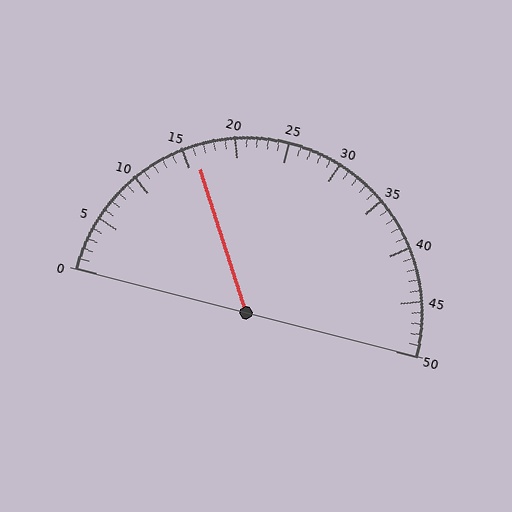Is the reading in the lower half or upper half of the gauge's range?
The reading is in the lower half of the range (0 to 50).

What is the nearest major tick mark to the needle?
The nearest major tick mark is 15.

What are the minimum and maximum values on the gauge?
The gauge ranges from 0 to 50.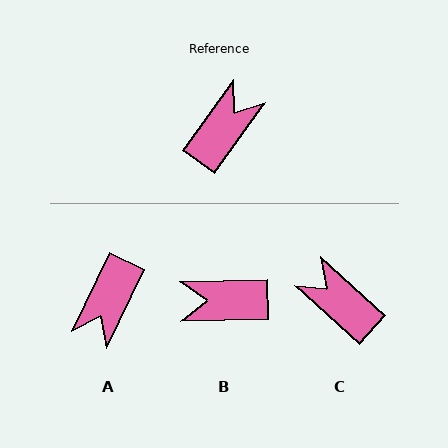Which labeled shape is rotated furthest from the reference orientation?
A, about 170 degrees away.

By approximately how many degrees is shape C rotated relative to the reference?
Approximately 83 degrees counter-clockwise.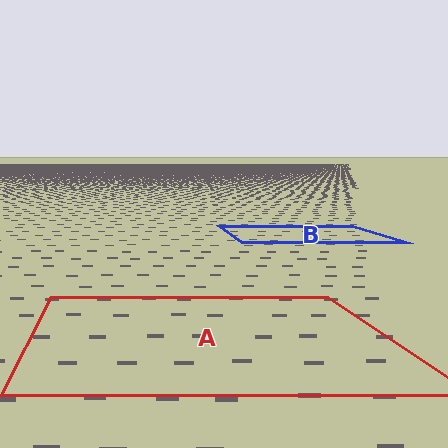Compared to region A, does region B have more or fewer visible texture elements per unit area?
Region B has more texture elements per unit area — they are packed more densely because it is farther away.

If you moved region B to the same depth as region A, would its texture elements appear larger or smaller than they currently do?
They would appear larger. At a closer depth, the same texture elements are projected at a bigger on-screen size.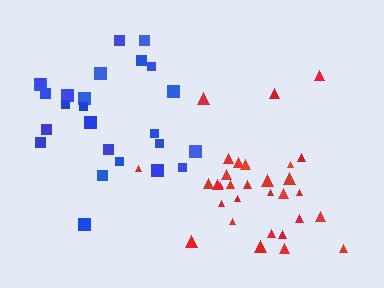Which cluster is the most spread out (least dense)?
Blue.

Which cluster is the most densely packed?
Red.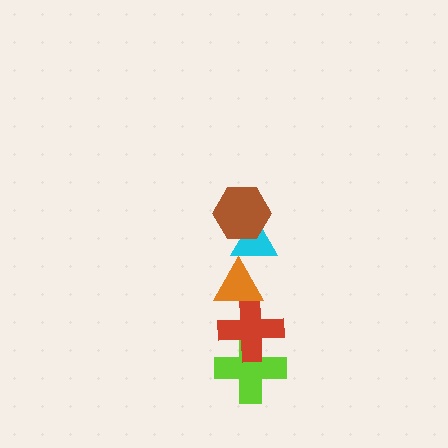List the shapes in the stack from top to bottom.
From top to bottom: the brown hexagon, the cyan triangle, the orange triangle, the red cross, the lime cross.